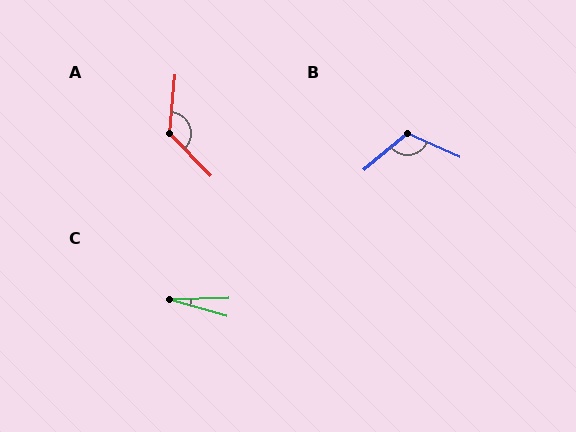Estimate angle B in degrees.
Approximately 116 degrees.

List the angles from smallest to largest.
C (18°), B (116°), A (130°).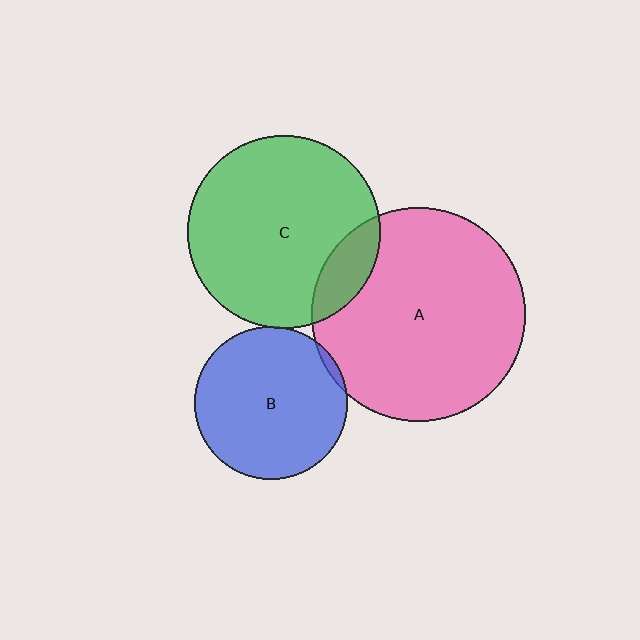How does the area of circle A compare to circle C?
Approximately 1.2 times.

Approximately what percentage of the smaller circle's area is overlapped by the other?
Approximately 5%.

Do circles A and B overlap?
Yes.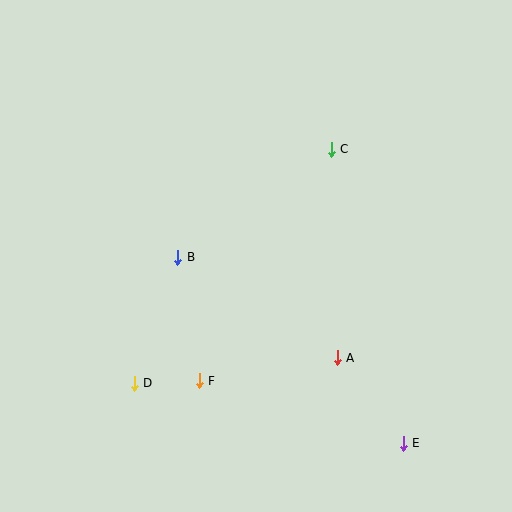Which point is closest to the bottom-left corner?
Point D is closest to the bottom-left corner.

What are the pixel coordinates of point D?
Point D is at (134, 383).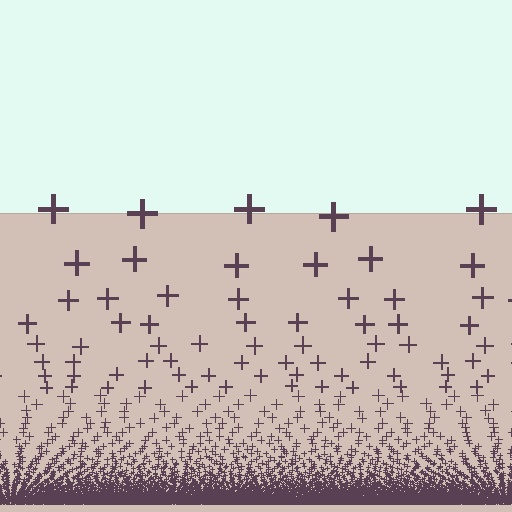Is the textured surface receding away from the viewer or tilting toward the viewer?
The surface appears to tilt toward the viewer. Texture elements get larger and sparser toward the top.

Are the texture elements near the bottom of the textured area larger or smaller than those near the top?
Smaller. The gradient is inverted — elements near the bottom are smaller and denser.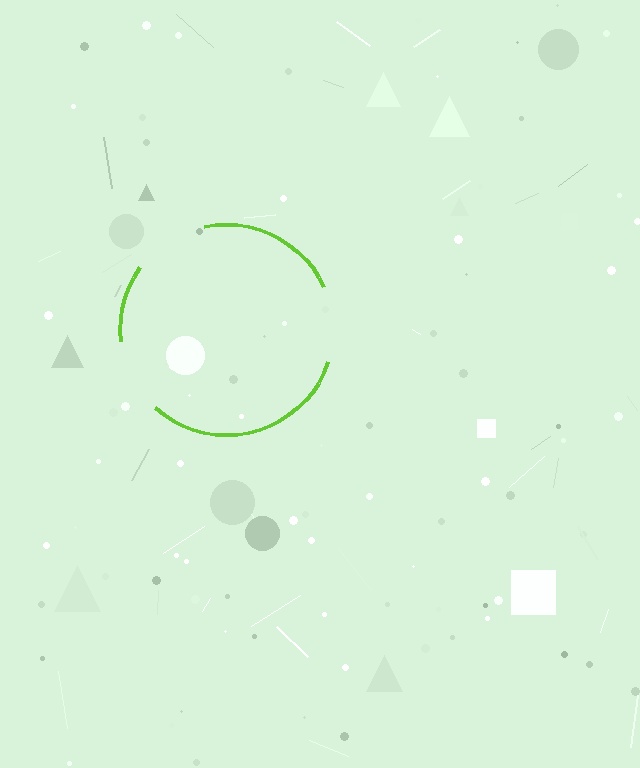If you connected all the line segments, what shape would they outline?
They would outline a circle.